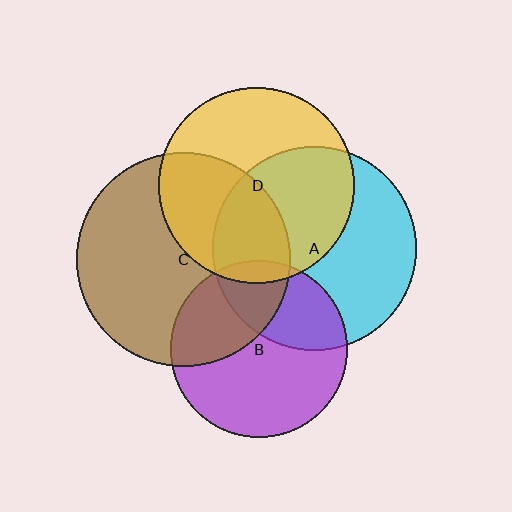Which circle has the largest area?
Circle C (brown).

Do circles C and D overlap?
Yes.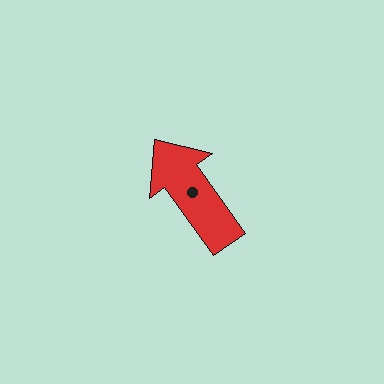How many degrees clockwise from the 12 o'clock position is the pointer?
Approximately 325 degrees.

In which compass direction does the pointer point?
Northwest.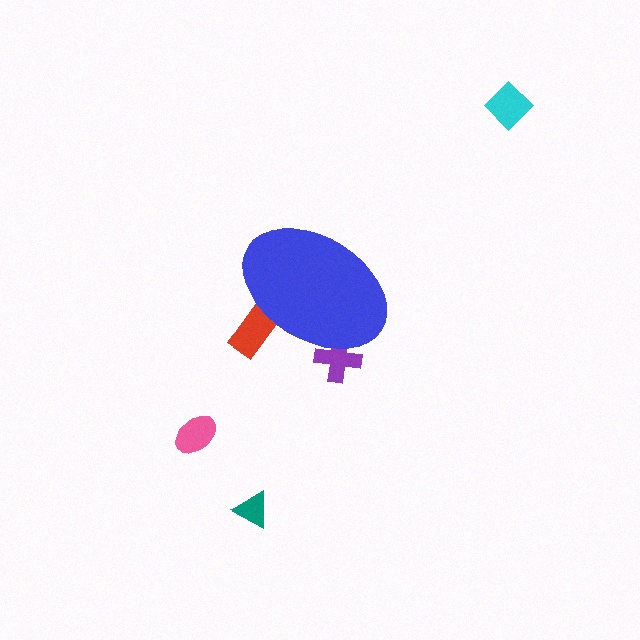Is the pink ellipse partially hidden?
No, the pink ellipse is fully visible.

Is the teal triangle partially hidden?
No, the teal triangle is fully visible.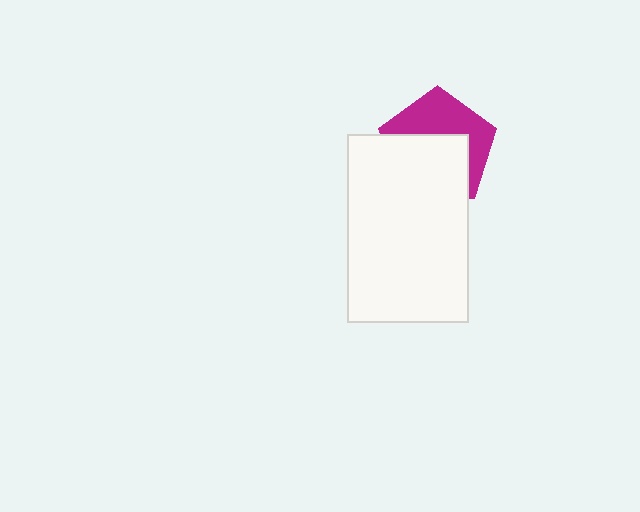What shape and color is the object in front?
The object in front is a white rectangle.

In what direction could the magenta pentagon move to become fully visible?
The magenta pentagon could move up. That would shift it out from behind the white rectangle entirely.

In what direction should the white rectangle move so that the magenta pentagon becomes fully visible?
The white rectangle should move down. That is the shortest direction to clear the overlap and leave the magenta pentagon fully visible.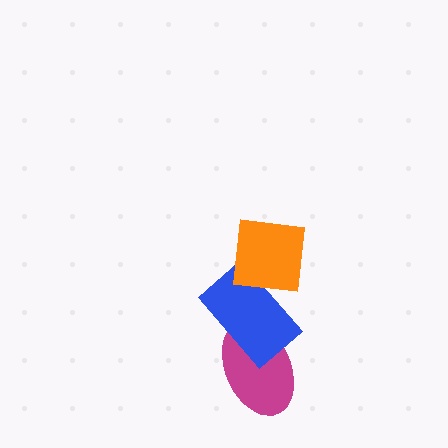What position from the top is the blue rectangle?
The blue rectangle is 2nd from the top.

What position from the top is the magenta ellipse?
The magenta ellipse is 3rd from the top.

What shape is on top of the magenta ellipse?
The blue rectangle is on top of the magenta ellipse.